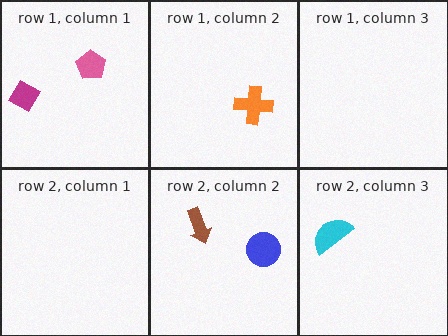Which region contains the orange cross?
The row 1, column 2 region.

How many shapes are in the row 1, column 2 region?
1.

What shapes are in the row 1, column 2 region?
The orange cross.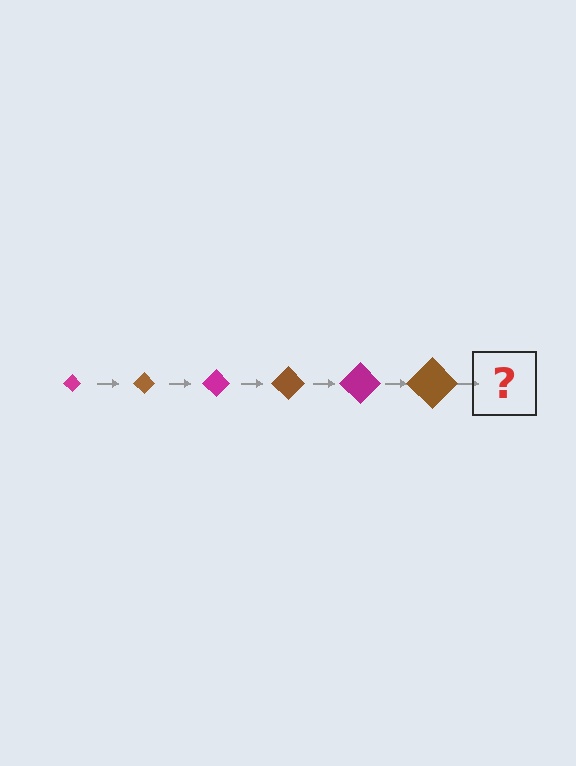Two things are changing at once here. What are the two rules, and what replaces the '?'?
The two rules are that the diamond grows larger each step and the color cycles through magenta and brown. The '?' should be a magenta diamond, larger than the previous one.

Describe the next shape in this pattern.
It should be a magenta diamond, larger than the previous one.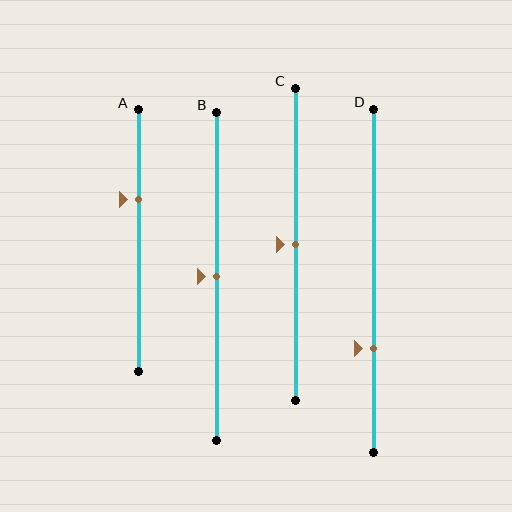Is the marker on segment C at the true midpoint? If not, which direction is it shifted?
Yes, the marker on segment C is at the true midpoint.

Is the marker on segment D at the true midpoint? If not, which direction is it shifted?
No, the marker on segment D is shifted downward by about 20% of the segment length.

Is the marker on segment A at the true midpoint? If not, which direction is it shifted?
No, the marker on segment A is shifted upward by about 16% of the segment length.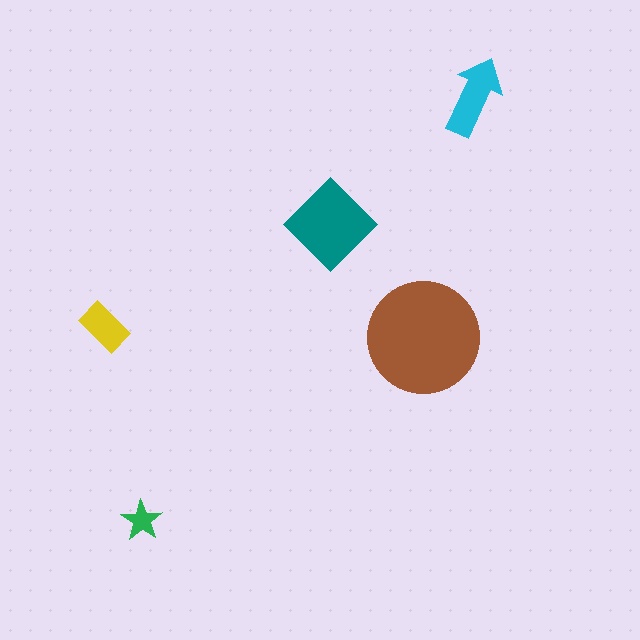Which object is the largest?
The brown circle.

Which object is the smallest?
The green star.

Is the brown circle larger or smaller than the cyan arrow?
Larger.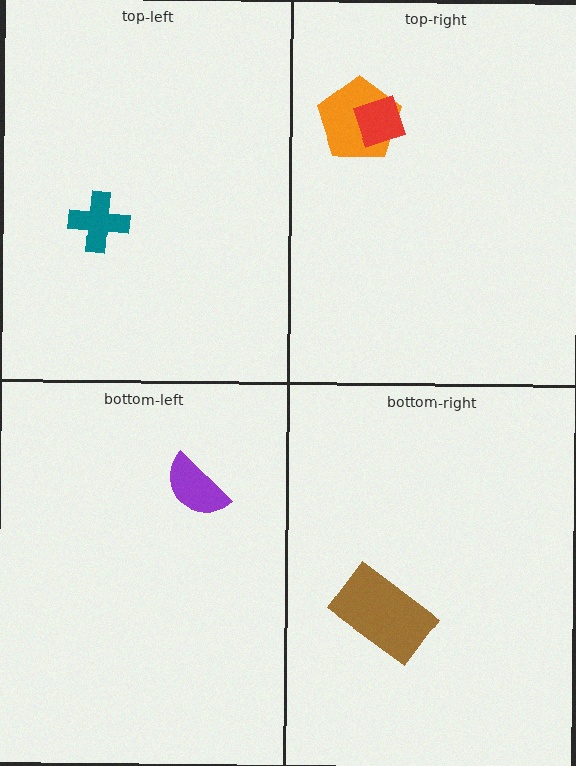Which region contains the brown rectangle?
The bottom-right region.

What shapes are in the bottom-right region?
The brown rectangle.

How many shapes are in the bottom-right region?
1.